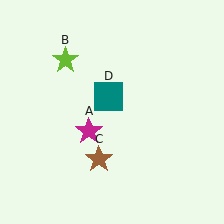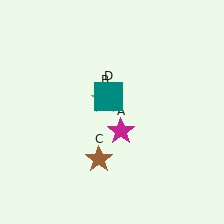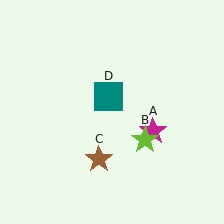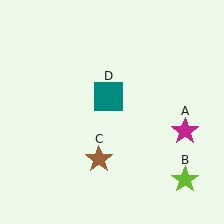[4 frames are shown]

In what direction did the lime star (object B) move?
The lime star (object B) moved down and to the right.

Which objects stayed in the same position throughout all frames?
Brown star (object C) and teal square (object D) remained stationary.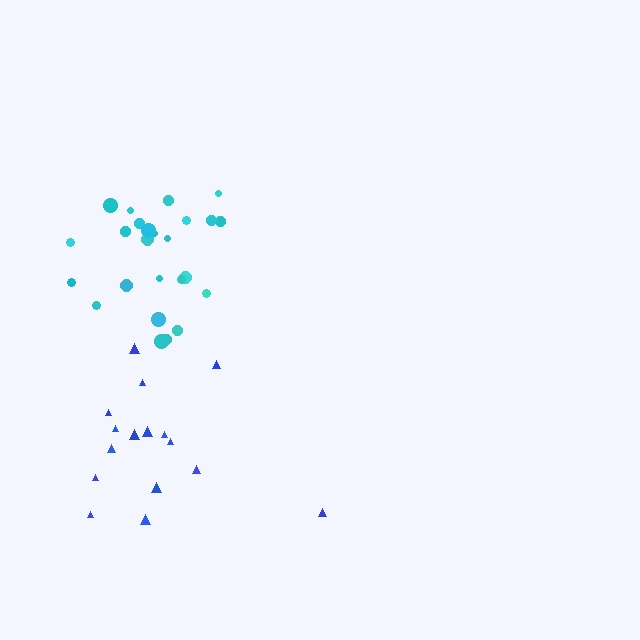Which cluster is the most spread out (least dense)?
Blue.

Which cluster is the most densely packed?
Cyan.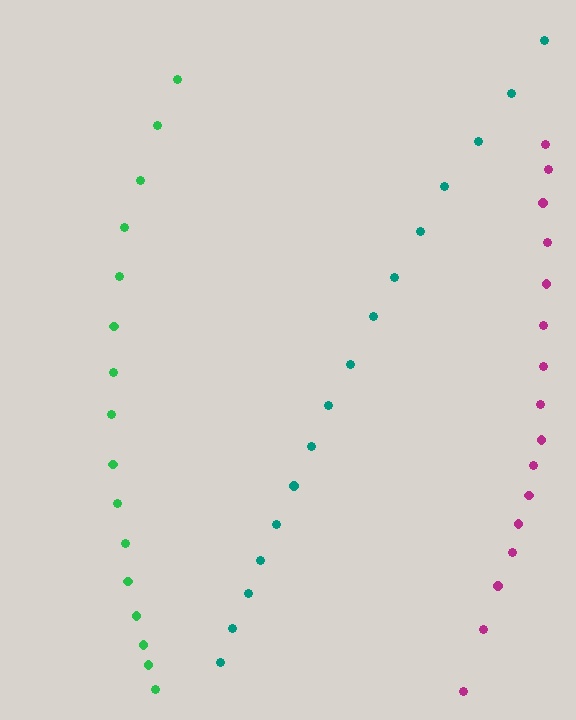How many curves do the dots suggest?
There are 3 distinct paths.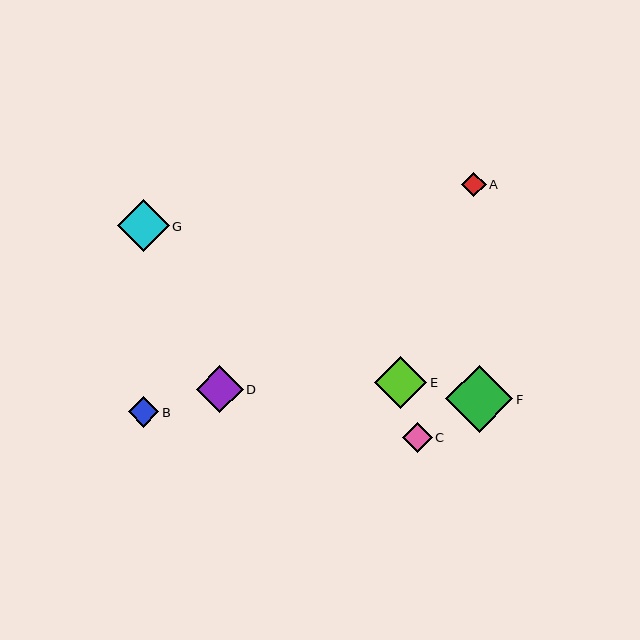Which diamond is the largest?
Diamond F is the largest with a size of approximately 67 pixels.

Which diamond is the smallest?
Diamond A is the smallest with a size of approximately 24 pixels.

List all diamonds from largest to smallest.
From largest to smallest: F, E, G, D, B, C, A.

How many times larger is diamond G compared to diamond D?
Diamond G is approximately 1.1 times the size of diamond D.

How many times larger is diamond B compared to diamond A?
Diamond B is approximately 1.2 times the size of diamond A.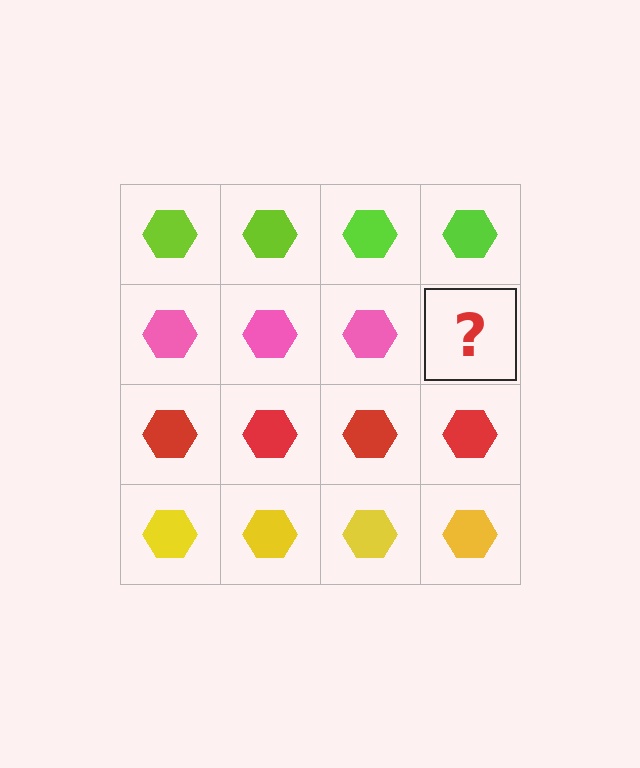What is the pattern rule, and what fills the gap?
The rule is that each row has a consistent color. The gap should be filled with a pink hexagon.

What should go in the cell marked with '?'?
The missing cell should contain a pink hexagon.